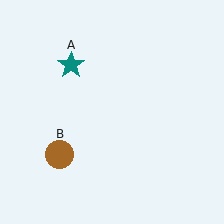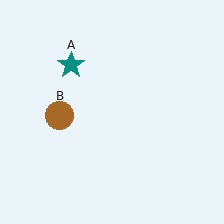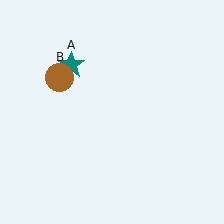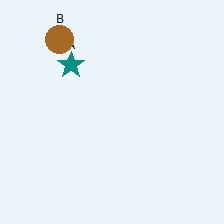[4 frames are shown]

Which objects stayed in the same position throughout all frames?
Teal star (object A) remained stationary.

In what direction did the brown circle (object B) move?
The brown circle (object B) moved up.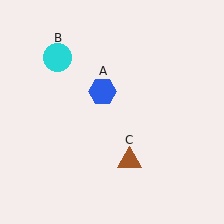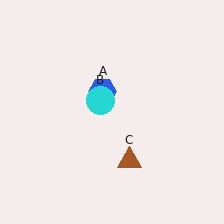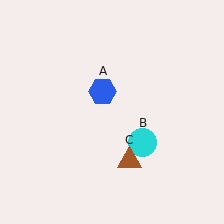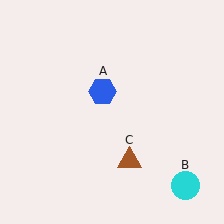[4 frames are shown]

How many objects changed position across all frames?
1 object changed position: cyan circle (object B).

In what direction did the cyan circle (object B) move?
The cyan circle (object B) moved down and to the right.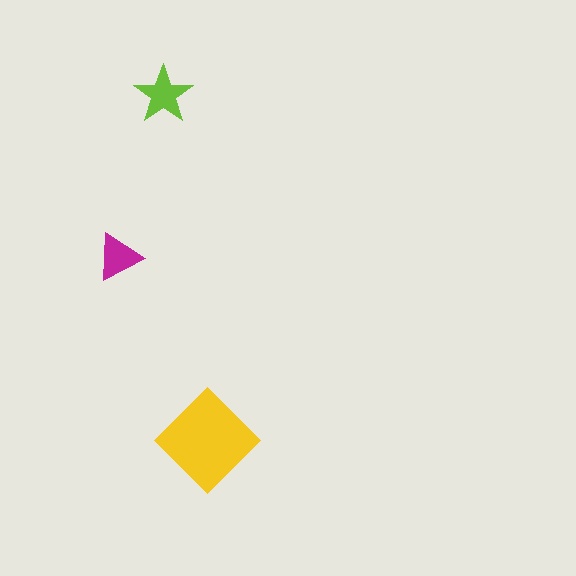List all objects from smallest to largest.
The magenta triangle, the lime star, the yellow diamond.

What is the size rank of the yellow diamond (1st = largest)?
1st.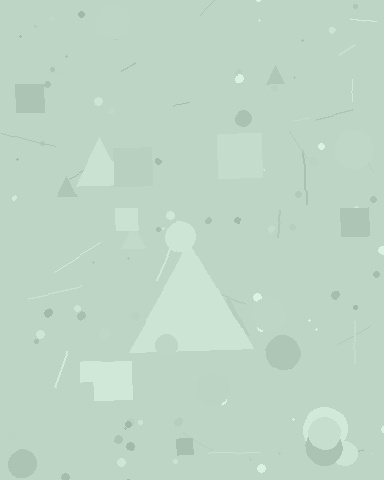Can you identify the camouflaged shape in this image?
The camouflaged shape is a triangle.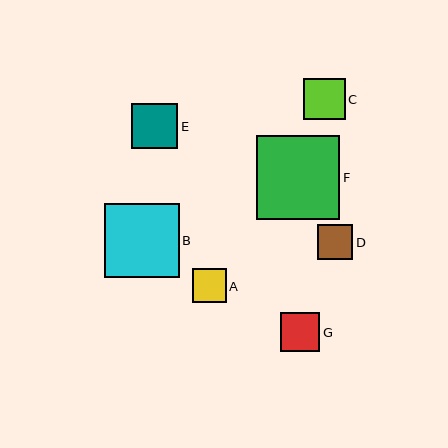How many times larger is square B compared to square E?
Square B is approximately 1.6 times the size of square E.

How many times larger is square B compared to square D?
Square B is approximately 2.1 times the size of square D.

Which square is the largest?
Square F is the largest with a size of approximately 83 pixels.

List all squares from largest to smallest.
From largest to smallest: F, B, E, C, G, D, A.